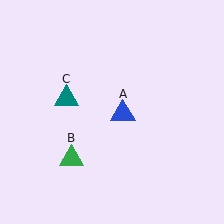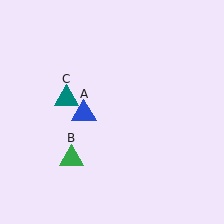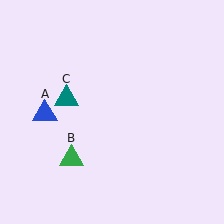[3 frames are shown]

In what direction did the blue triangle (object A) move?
The blue triangle (object A) moved left.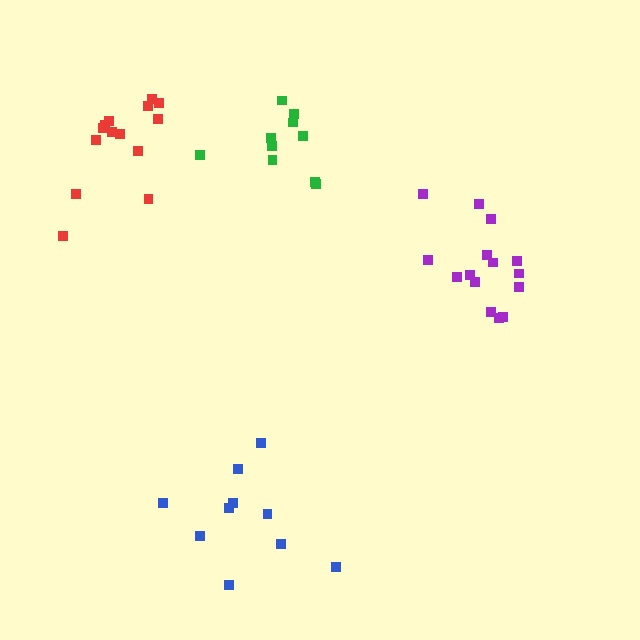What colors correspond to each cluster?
The clusters are colored: green, purple, red, blue.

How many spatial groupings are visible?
There are 4 spatial groupings.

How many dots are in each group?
Group 1: 10 dots, Group 2: 15 dots, Group 3: 14 dots, Group 4: 10 dots (49 total).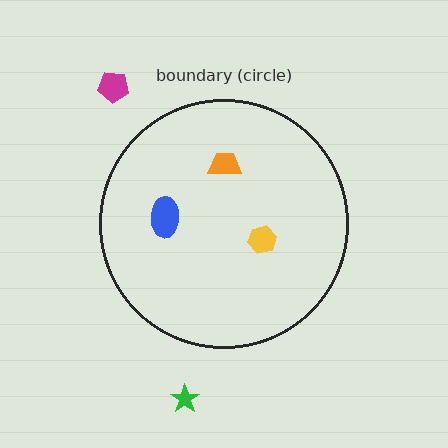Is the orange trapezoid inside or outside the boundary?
Inside.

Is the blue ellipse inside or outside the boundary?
Inside.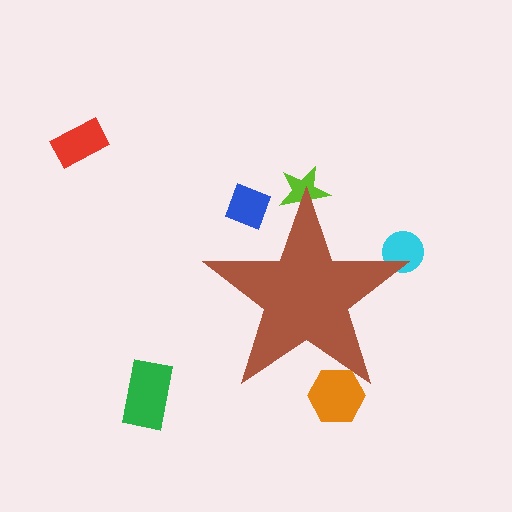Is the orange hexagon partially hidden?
Yes, the orange hexagon is partially hidden behind the brown star.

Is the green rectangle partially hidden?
No, the green rectangle is fully visible.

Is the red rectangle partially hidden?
No, the red rectangle is fully visible.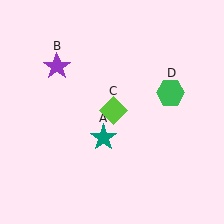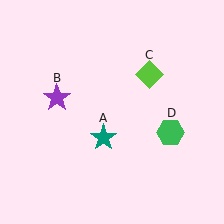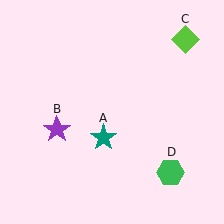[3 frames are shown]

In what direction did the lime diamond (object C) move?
The lime diamond (object C) moved up and to the right.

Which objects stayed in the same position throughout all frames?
Teal star (object A) remained stationary.